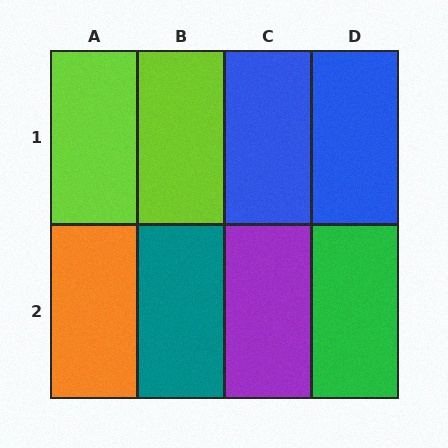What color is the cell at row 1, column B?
Lime.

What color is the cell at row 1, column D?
Blue.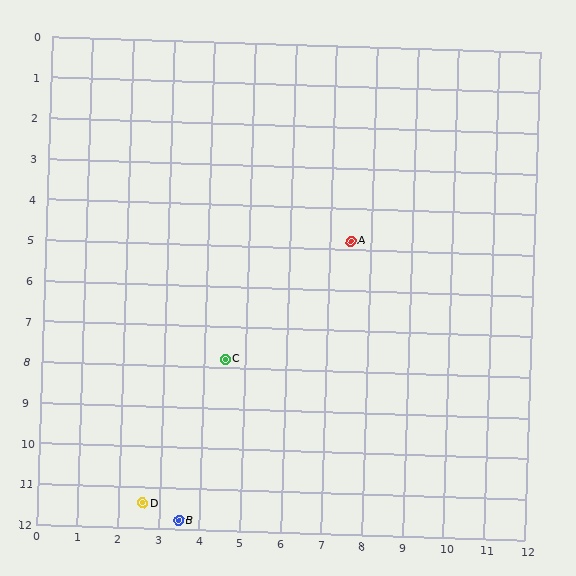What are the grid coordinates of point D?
Point D is at approximately (2.6, 11.4).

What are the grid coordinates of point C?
Point C is at approximately (4.5, 7.8).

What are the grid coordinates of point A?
Point A is at approximately (7.5, 4.8).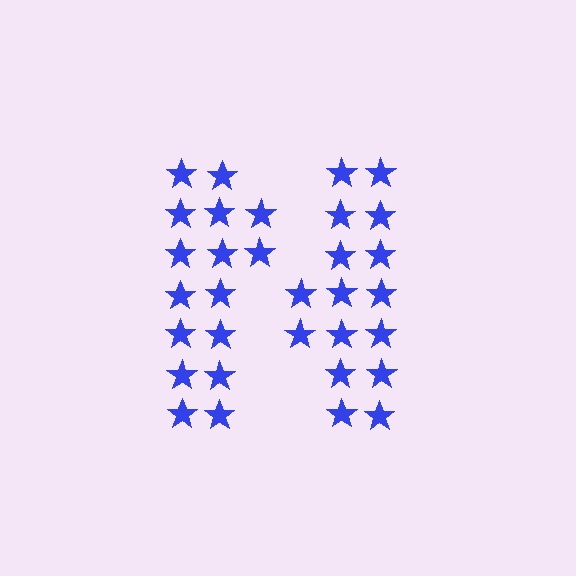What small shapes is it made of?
It is made of small stars.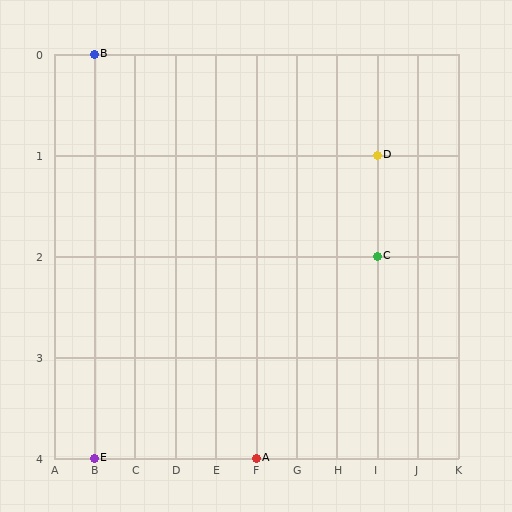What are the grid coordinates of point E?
Point E is at grid coordinates (B, 4).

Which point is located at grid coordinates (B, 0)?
Point B is at (B, 0).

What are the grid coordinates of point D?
Point D is at grid coordinates (I, 1).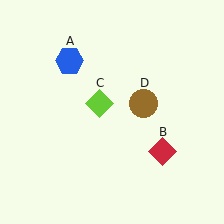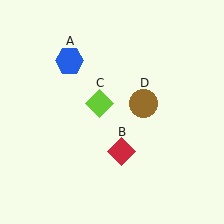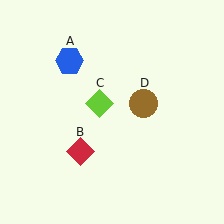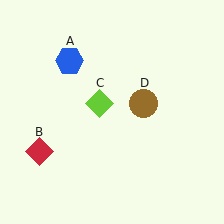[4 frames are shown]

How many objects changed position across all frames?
1 object changed position: red diamond (object B).